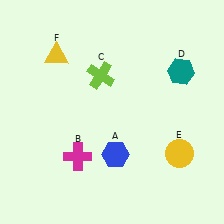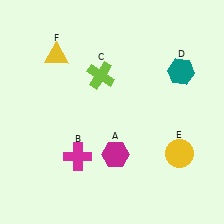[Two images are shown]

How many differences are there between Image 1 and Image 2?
There is 1 difference between the two images.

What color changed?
The hexagon (A) changed from blue in Image 1 to magenta in Image 2.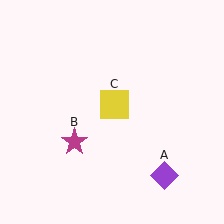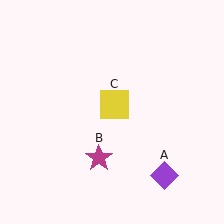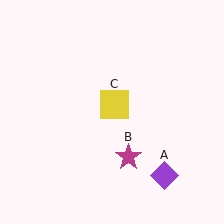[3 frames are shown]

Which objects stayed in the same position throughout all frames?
Purple diamond (object A) and yellow square (object C) remained stationary.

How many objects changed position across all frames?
1 object changed position: magenta star (object B).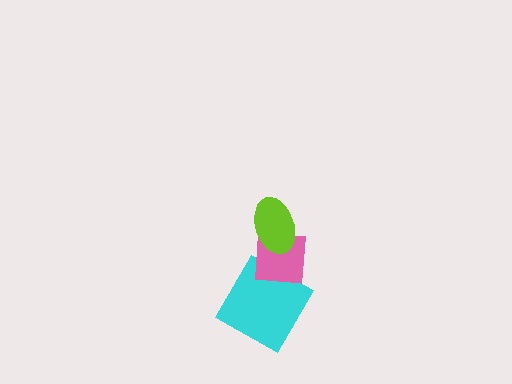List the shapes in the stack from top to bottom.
From top to bottom: the lime ellipse, the pink square, the cyan square.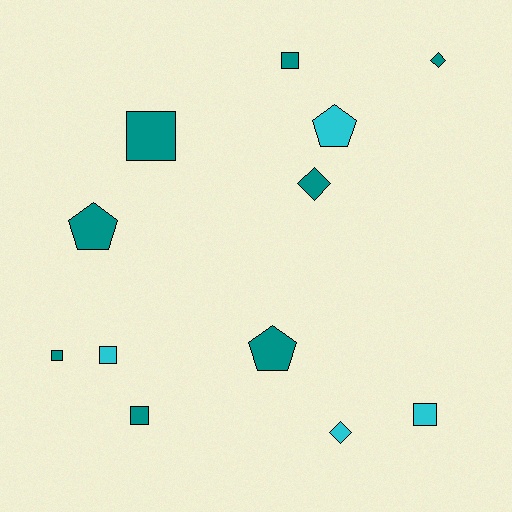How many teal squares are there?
There are 4 teal squares.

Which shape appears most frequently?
Square, with 6 objects.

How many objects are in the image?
There are 12 objects.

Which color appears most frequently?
Teal, with 8 objects.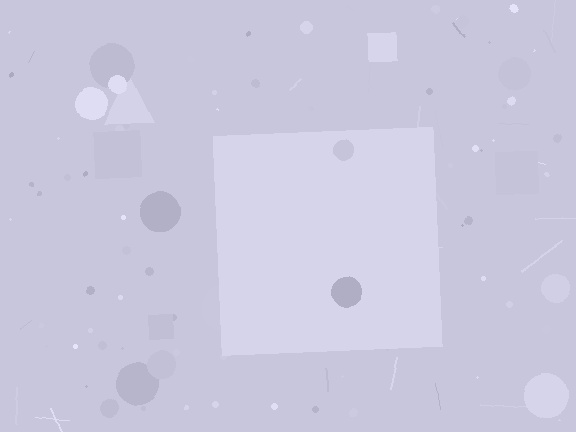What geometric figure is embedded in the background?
A square is embedded in the background.